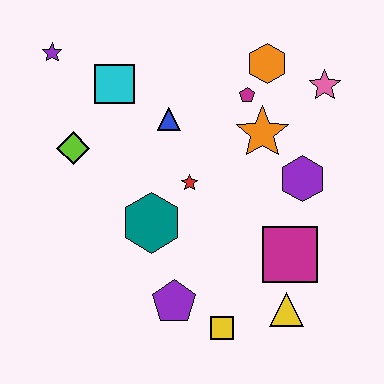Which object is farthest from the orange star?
The purple star is farthest from the orange star.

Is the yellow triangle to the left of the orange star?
No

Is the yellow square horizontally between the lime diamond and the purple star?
No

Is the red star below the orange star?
Yes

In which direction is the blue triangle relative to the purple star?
The blue triangle is to the right of the purple star.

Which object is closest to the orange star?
The magenta pentagon is closest to the orange star.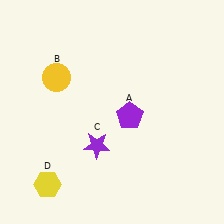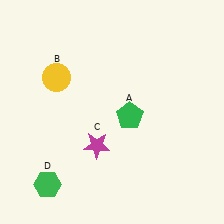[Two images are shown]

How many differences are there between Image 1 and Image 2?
There are 3 differences between the two images.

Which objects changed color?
A changed from purple to green. C changed from purple to magenta. D changed from yellow to green.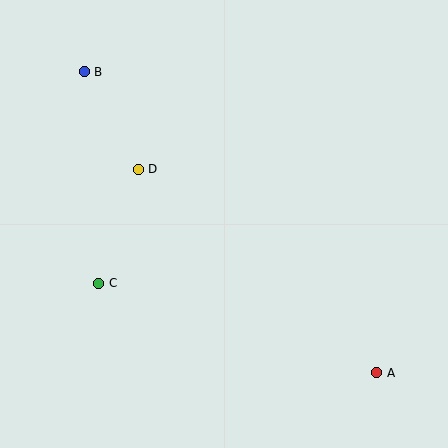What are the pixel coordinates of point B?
Point B is at (84, 72).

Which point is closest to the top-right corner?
Point D is closest to the top-right corner.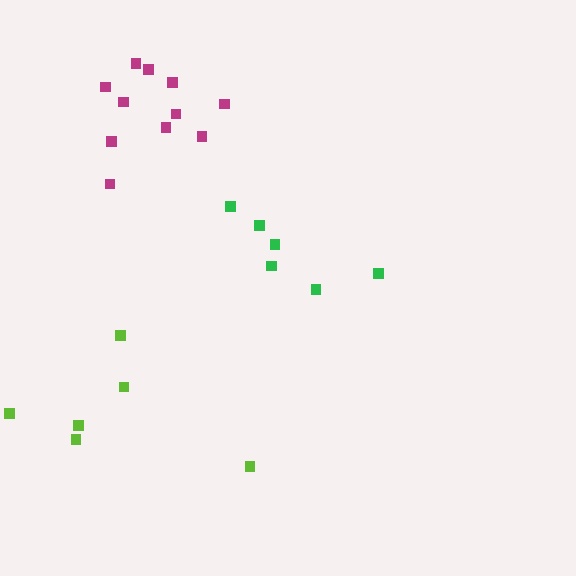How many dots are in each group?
Group 1: 11 dots, Group 2: 6 dots, Group 3: 6 dots (23 total).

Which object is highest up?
The magenta cluster is topmost.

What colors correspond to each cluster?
The clusters are colored: magenta, lime, green.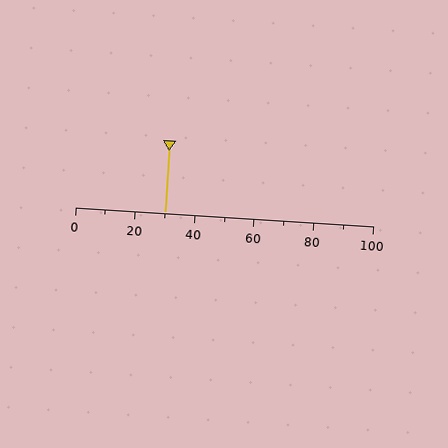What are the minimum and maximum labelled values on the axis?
The axis runs from 0 to 100.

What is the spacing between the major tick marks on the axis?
The major ticks are spaced 20 apart.